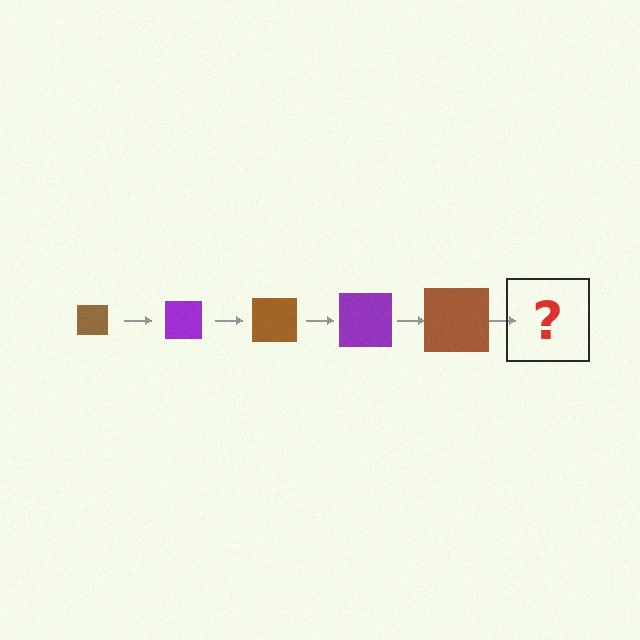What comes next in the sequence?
The next element should be a purple square, larger than the previous one.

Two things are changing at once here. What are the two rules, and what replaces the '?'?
The two rules are that the square grows larger each step and the color cycles through brown and purple. The '?' should be a purple square, larger than the previous one.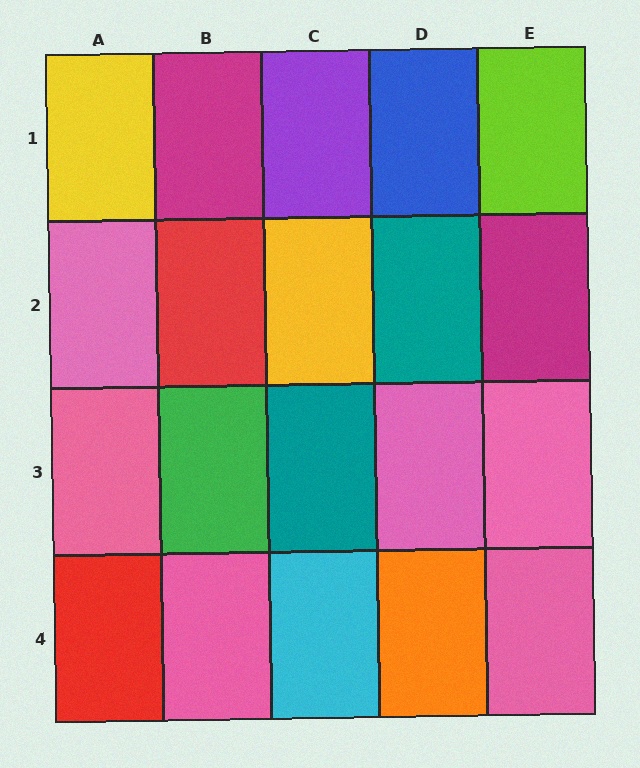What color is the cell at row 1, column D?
Blue.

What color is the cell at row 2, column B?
Red.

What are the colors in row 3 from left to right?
Pink, green, teal, pink, pink.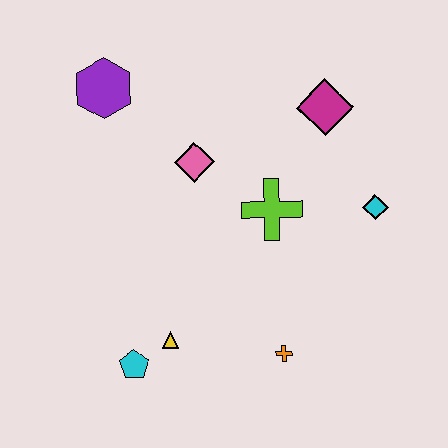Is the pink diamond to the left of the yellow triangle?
No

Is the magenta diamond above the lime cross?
Yes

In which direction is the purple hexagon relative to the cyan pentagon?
The purple hexagon is above the cyan pentagon.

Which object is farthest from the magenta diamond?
The cyan pentagon is farthest from the magenta diamond.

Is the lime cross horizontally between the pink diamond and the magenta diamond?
Yes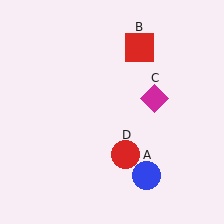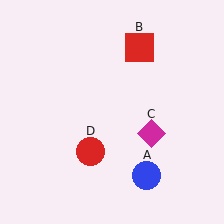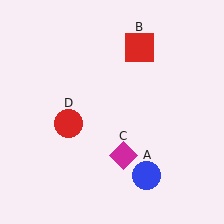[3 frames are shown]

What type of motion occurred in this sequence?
The magenta diamond (object C), red circle (object D) rotated clockwise around the center of the scene.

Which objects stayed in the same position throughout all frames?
Blue circle (object A) and red square (object B) remained stationary.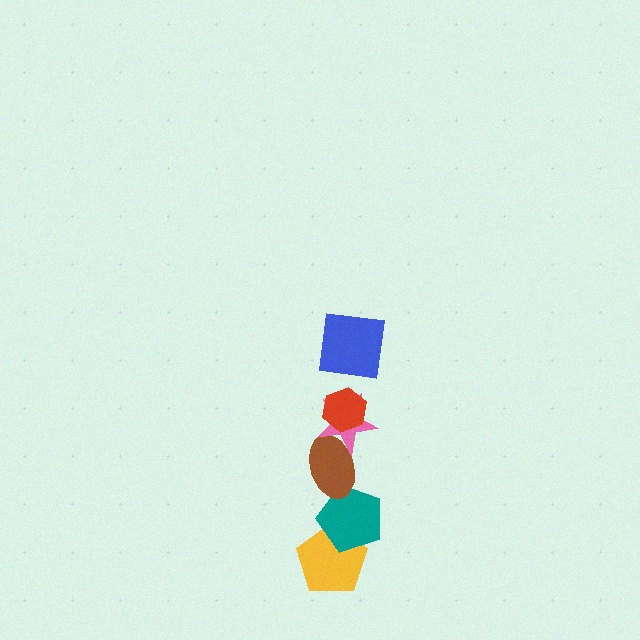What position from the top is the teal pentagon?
The teal pentagon is 5th from the top.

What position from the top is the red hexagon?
The red hexagon is 2nd from the top.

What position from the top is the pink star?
The pink star is 3rd from the top.